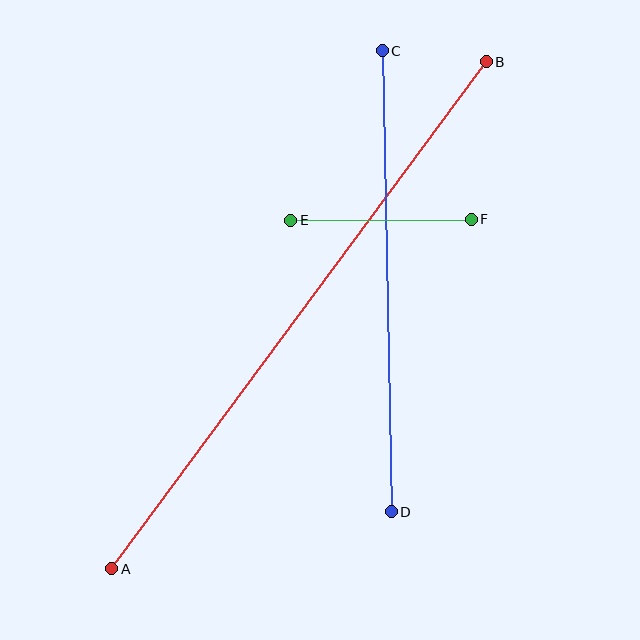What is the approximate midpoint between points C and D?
The midpoint is at approximately (387, 281) pixels.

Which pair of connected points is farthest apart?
Points A and B are farthest apart.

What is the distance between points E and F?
The distance is approximately 181 pixels.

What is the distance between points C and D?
The distance is approximately 461 pixels.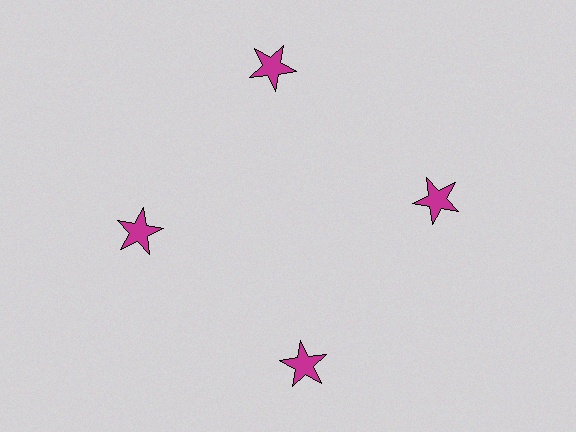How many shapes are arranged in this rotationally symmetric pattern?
There are 4 shapes, arranged in 4 groups of 1.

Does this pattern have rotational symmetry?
Yes, this pattern has 4-fold rotational symmetry. It looks the same after rotating 90 degrees around the center.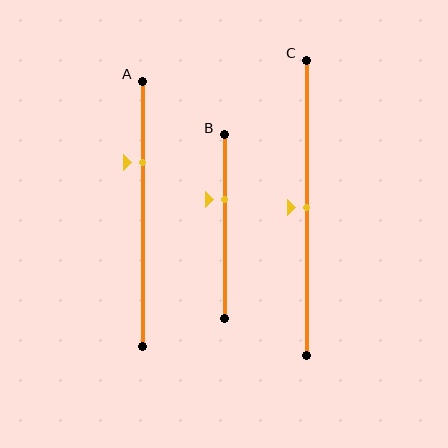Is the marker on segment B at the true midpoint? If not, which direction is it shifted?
No, the marker on segment B is shifted upward by about 15% of the segment length.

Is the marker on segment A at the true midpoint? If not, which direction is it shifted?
No, the marker on segment A is shifted upward by about 20% of the segment length.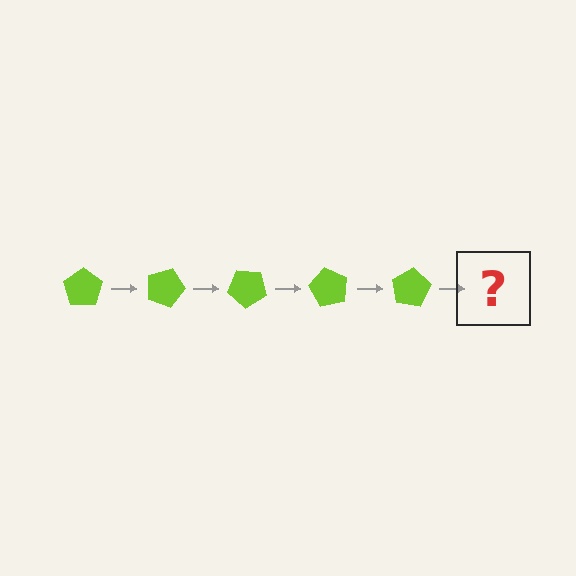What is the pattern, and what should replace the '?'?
The pattern is that the pentagon rotates 20 degrees each step. The '?' should be a lime pentagon rotated 100 degrees.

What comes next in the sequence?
The next element should be a lime pentagon rotated 100 degrees.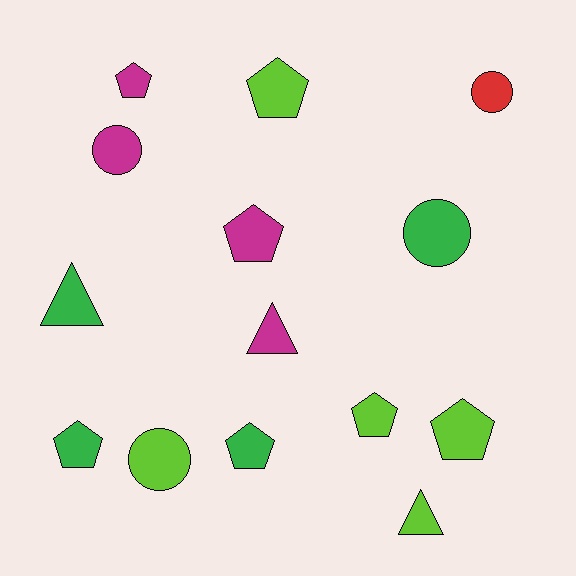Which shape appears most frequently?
Pentagon, with 7 objects.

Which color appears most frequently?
Lime, with 5 objects.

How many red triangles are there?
There are no red triangles.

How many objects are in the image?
There are 14 objects.